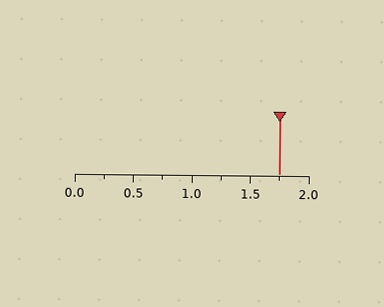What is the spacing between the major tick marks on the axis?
The major ticks are spaced 0.5 apart.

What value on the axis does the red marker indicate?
The marker indicates approximately 1.75.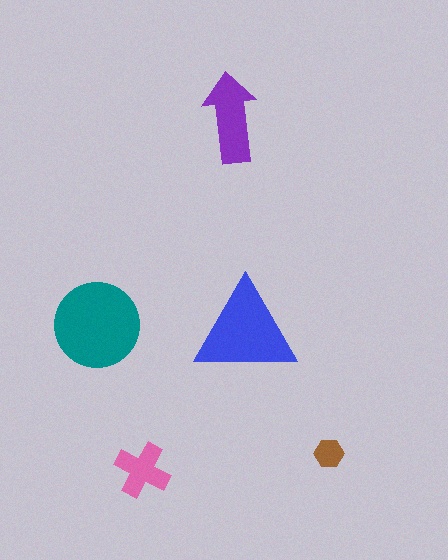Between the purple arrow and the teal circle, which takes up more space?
The teal circle.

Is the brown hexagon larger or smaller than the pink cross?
Smaller.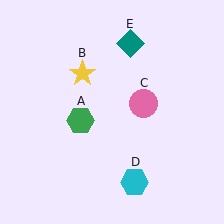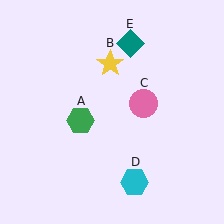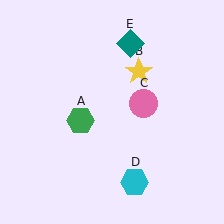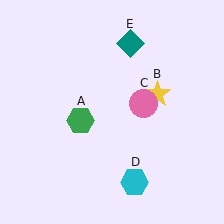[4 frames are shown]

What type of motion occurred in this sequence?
The yellow star (object B) rotated clockwise around the center of the scene.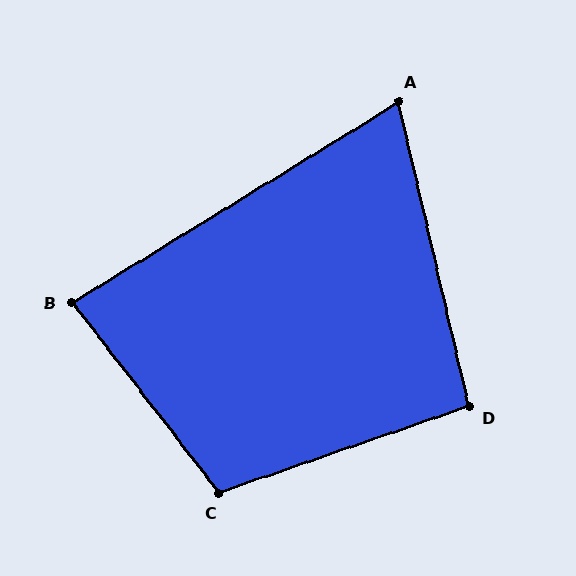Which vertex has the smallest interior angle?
A, at approximately 72 degrees.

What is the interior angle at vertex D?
Approximately 96 degrees (obtuse).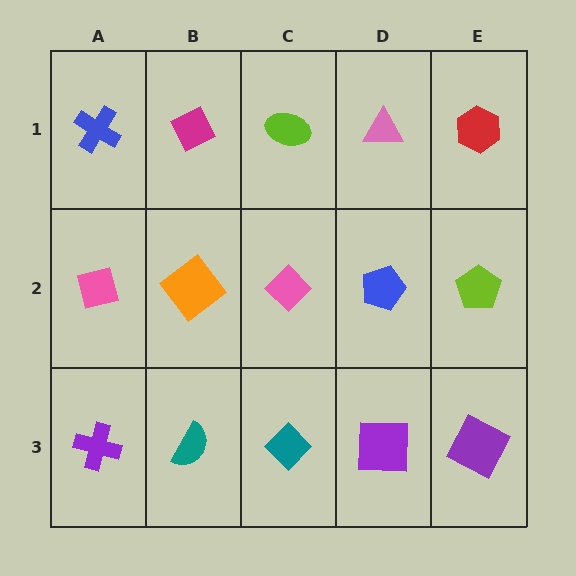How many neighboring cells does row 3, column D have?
3.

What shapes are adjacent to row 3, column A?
A pink square (row 2, column A), a teal semicircle (row 3, column B).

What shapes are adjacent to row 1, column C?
A pink diamond (row 2, column C), a magenta diamond (row 1, column B), a pink triangle (row 1, column D).